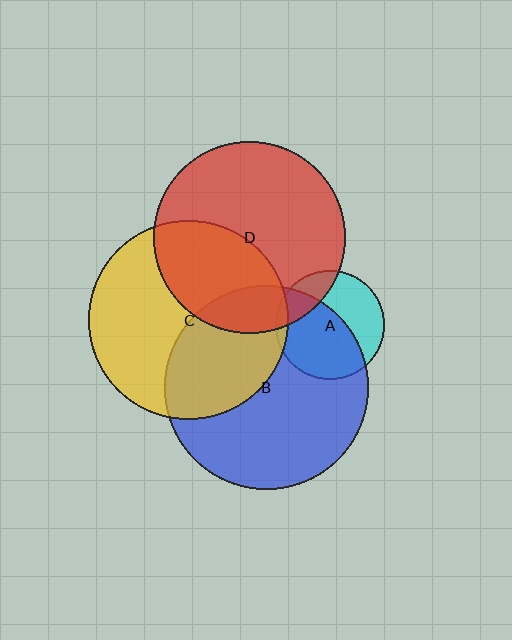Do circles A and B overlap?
Yes.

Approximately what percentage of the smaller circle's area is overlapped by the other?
Approximately 60%.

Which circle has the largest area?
Circle B (blue).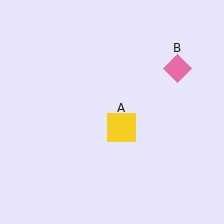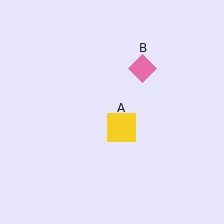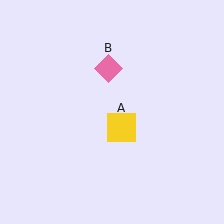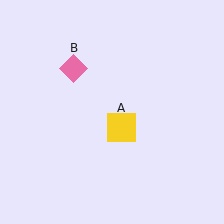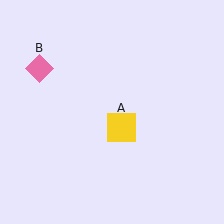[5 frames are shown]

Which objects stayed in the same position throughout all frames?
Yellow square (object A) remained stationary.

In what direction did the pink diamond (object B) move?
The pink diamond (object B) moved left.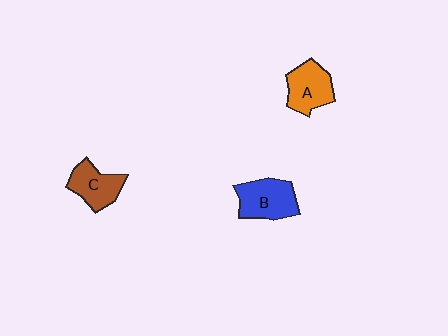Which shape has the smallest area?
Shape C (brown).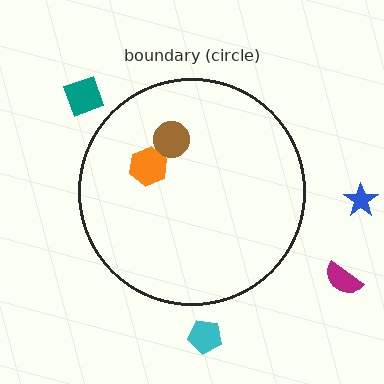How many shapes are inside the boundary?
2 inside, 4 outside.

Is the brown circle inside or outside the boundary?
Inside.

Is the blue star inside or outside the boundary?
Outside.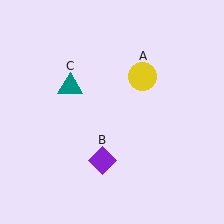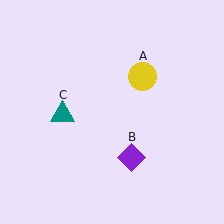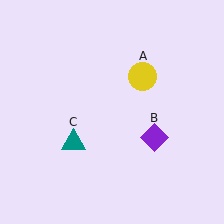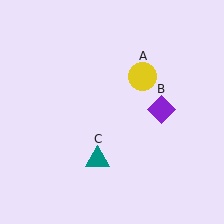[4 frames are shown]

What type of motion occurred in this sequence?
The purple diamond (object B), teal triangle (object C) rotated counterclockwise around the center of the scene.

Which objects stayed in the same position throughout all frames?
Yellow circle (object A) remained stationary.